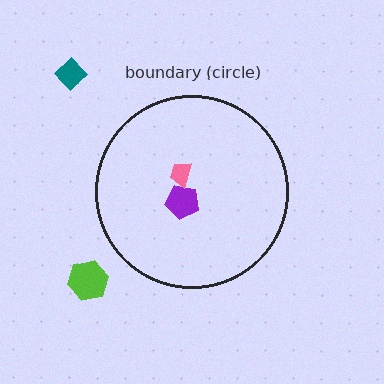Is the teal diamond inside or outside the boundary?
Outside.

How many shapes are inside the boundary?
2 inside, 2 outside.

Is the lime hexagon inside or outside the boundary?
Outside.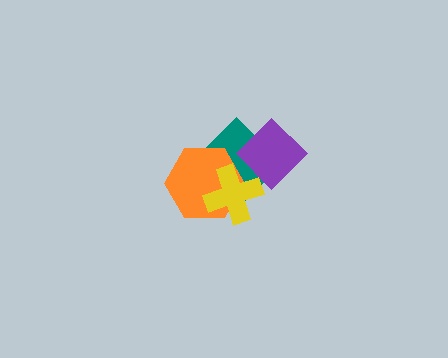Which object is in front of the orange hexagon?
The yellow cross is in front of the orange hexagon.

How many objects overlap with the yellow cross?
3 objects overlap with the yellow cross.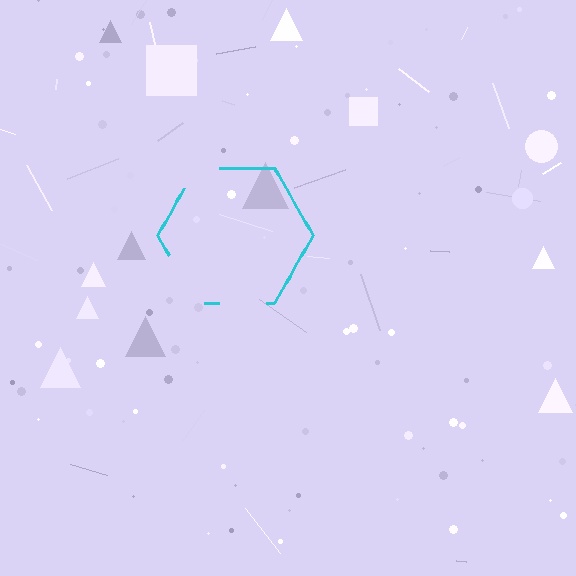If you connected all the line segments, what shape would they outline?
They would outline a hexagon.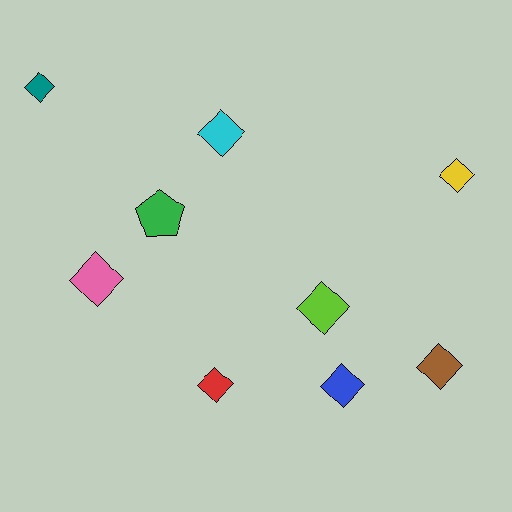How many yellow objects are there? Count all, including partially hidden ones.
There is 1 yellow object.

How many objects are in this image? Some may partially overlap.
There are 9 objects.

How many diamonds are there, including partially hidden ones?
There are 8 diamonds.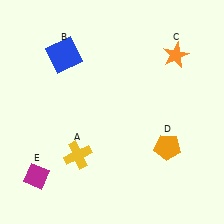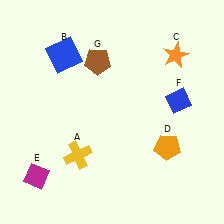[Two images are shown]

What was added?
A blue diamond (F), a brown pentagon (G) were added in Image 2.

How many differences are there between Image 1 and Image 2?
There are 2 differences between the two images.